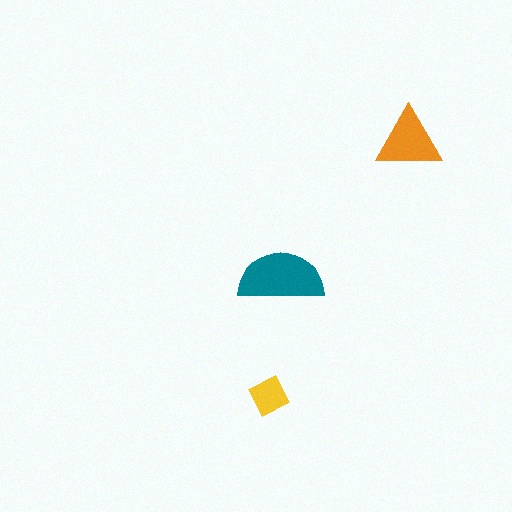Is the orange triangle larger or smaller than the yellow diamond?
Larger.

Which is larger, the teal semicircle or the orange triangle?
The teal semicircle.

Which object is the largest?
The teal semicircle.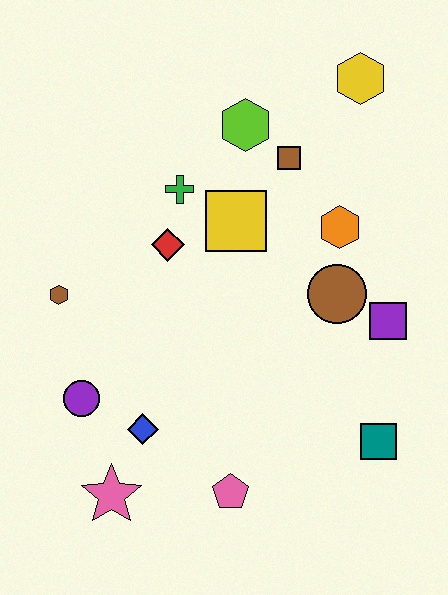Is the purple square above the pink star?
Yes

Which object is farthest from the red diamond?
The teal square is farthest from the red diamond.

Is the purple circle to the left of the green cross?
Yes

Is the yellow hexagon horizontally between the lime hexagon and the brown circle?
No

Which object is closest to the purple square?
The brown circle is closest to the purple square.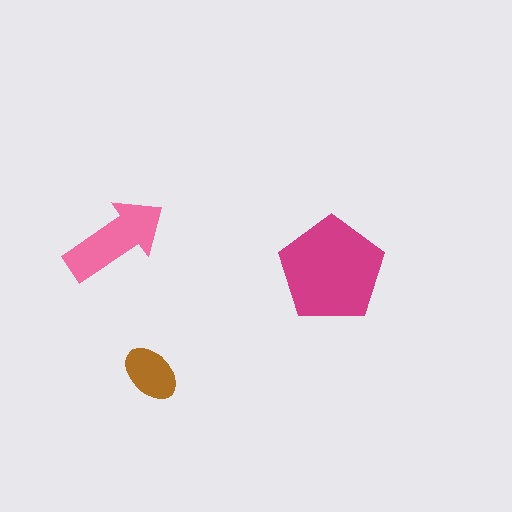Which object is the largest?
The magenta pentagon.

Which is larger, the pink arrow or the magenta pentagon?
The magenta pentagon.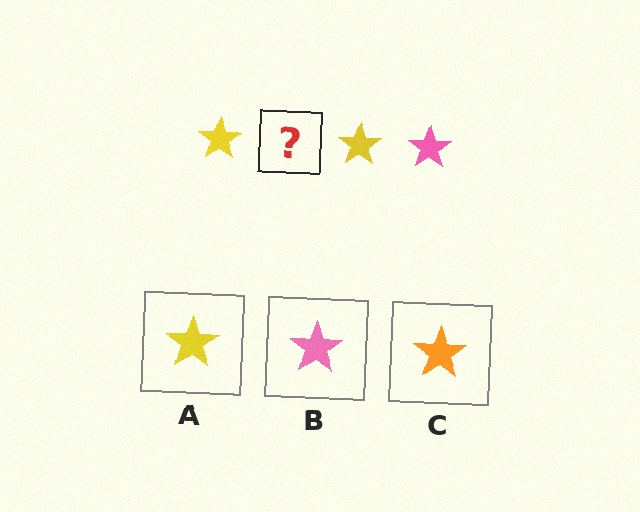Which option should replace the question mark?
Option B.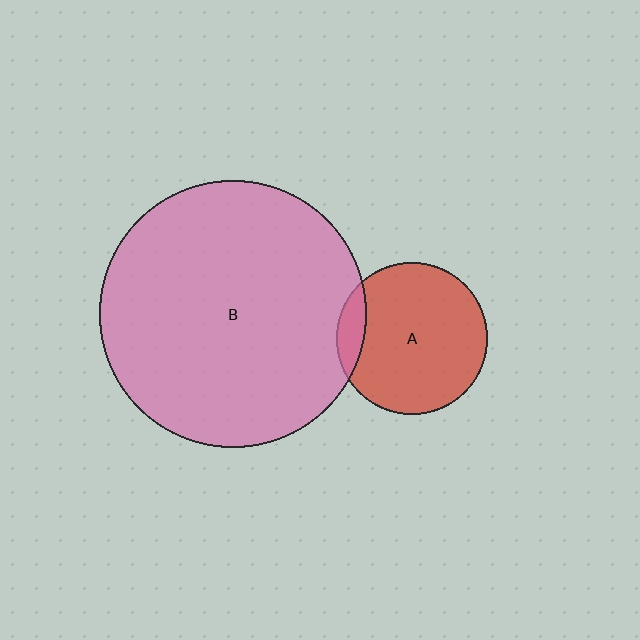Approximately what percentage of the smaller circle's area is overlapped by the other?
Approximately 10%.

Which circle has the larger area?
Circle B (pink).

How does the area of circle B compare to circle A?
Approximately 3.1 times.